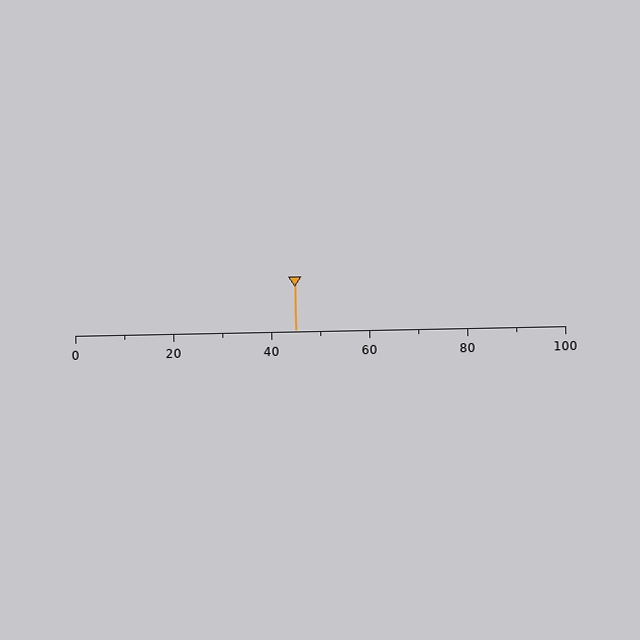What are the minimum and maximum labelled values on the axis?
The axis runs from 0 to 100.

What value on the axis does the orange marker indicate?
The marker indicates approximately 45.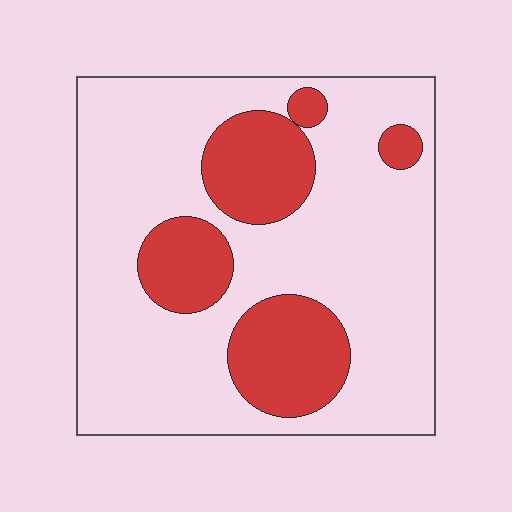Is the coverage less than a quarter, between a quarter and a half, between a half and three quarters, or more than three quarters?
Between a quarter and a half.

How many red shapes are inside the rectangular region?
5.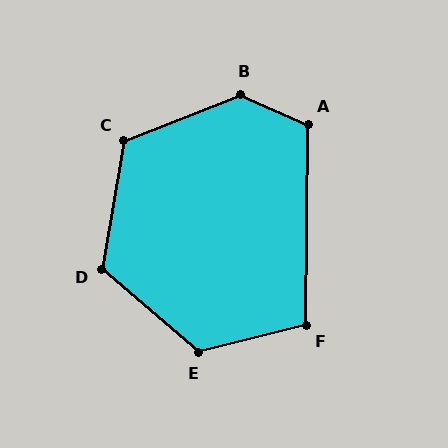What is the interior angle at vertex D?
Approximately 121 degrees (obtuse).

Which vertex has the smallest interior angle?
F, at approximately 105 degrees.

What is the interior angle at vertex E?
Approximately 126 degrees (obtuse).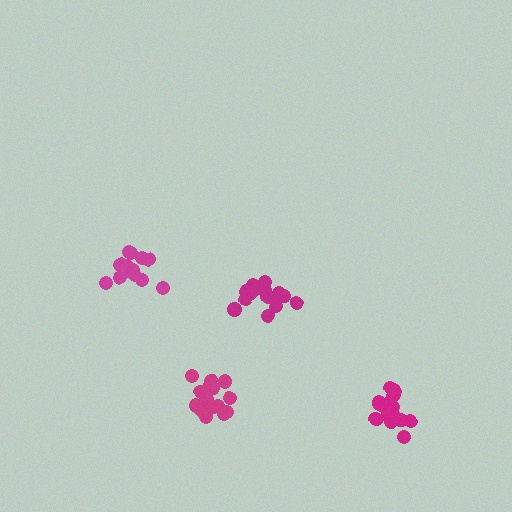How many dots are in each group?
Group 1: 17 dots, Group 2: 15 dots, Group 3: 19 dots, Group 4: 18 dots (69 total).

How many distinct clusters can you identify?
There are 4 distinct clusters.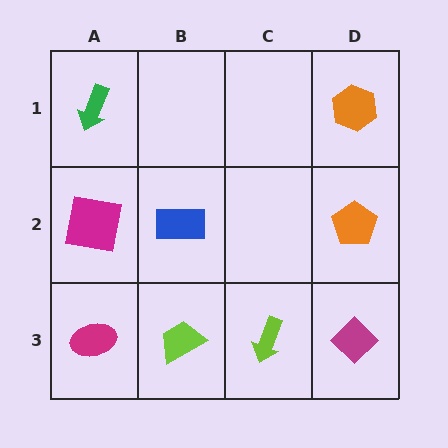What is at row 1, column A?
A green arrow.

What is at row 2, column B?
A blue rectangle.